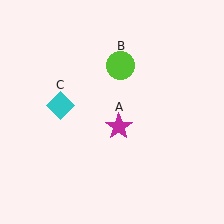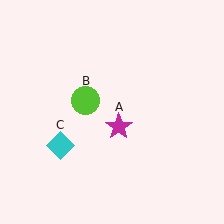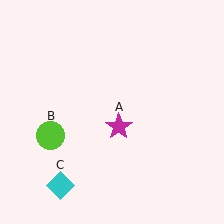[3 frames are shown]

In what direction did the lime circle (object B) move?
The lime circle (object B) moved down and to the left.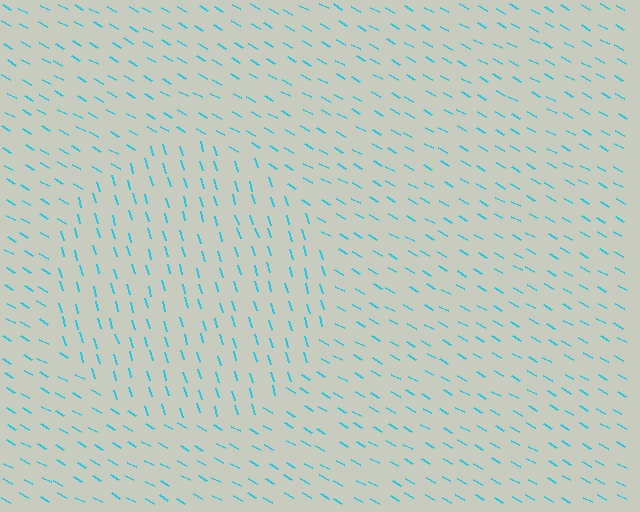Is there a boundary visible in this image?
Yes, there is a texture boundary formed by a change in line orientation.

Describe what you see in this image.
The image is filled with small cyan line segments. A circle region in the image has lines oriented differently from the surrounding lines, creating a visible texture boundary.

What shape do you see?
I see a circle.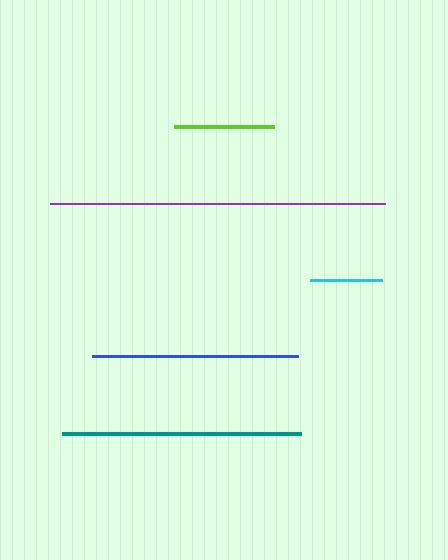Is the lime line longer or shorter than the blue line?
The blue line is longer than the lime line.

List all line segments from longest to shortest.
From longest to shortest: purple, teal, blue, lime, cyan.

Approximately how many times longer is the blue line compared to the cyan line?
The blue line is approximately 2.9 times the length of the cyan line.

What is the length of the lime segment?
The lime segment is approximately 100 pixels long.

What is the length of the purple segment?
The purple segment is approximately 335 pixels long.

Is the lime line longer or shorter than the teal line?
The teal line is longer than the lime line.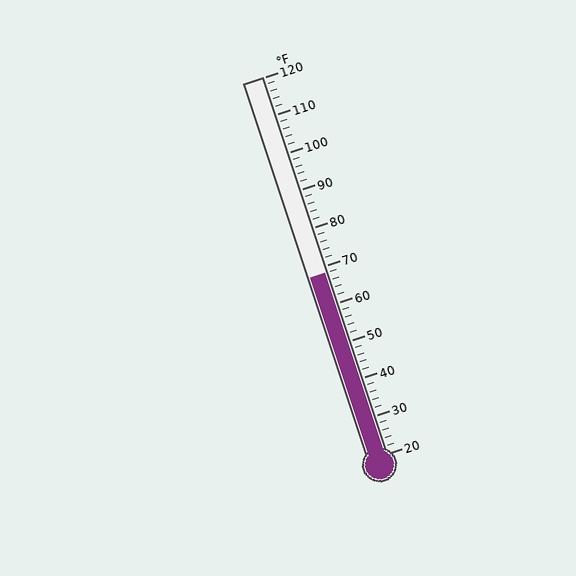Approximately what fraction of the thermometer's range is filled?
The thermometer is filled to approximately 50% of its range.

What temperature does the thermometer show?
The thermometer shows approximately 68°F.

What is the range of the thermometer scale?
The thermometer scale ranges from 20°F to 120°F.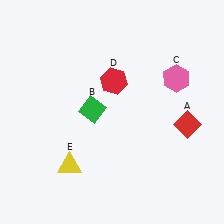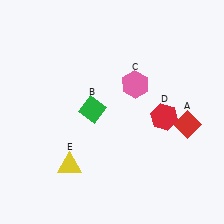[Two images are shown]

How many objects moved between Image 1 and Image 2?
2 objects moved between the two images.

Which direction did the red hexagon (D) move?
The red hexagon (D) moved right.